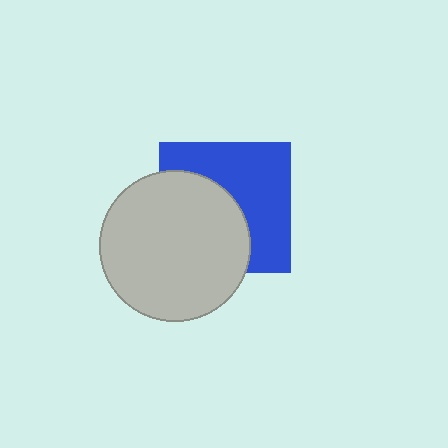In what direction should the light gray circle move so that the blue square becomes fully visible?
The light gray circle should move toward the lower-left. That is the shortest direction to clear the overlap and leave the blue square fully visible.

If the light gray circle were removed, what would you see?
You would see the complete blue square.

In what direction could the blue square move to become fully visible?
The blue square could move toward the upper-right. That would shift it out from behind the light gray circle entirely.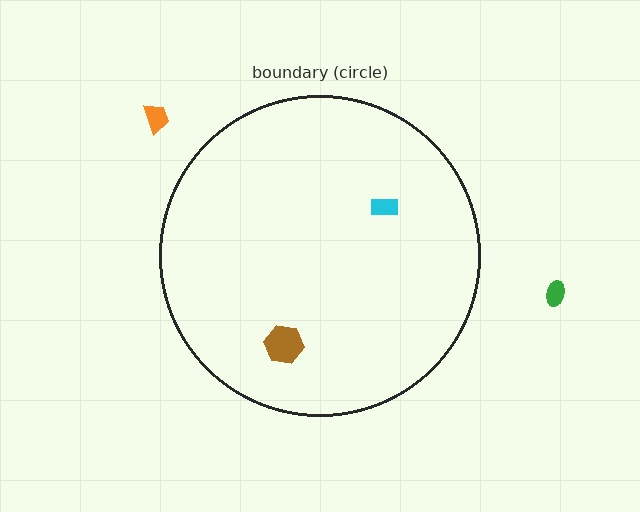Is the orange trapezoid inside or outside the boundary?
Outside.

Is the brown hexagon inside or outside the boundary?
Inside.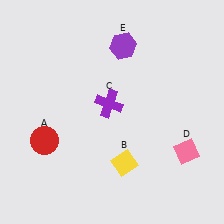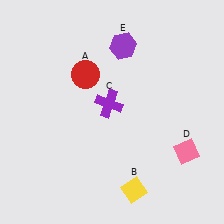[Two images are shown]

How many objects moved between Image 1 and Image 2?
2 objects moved between the two images.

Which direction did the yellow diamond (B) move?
The yellow diamond (B) moved down.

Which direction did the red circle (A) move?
The red circle (A) moved up.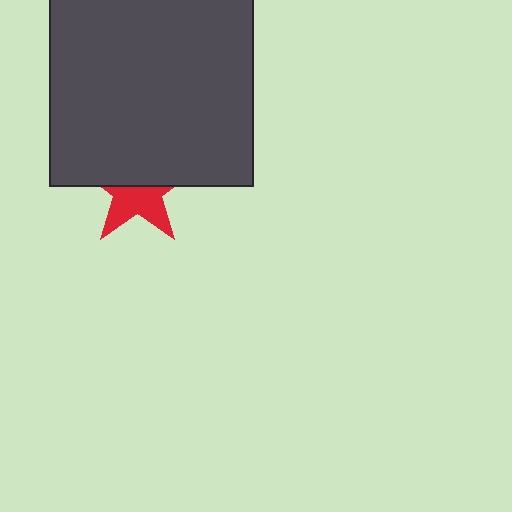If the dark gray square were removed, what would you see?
You would see the complete red star.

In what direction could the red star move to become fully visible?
The red star could move down. That would shift it out from behind the dark gray square entirely.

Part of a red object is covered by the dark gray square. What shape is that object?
It is a star.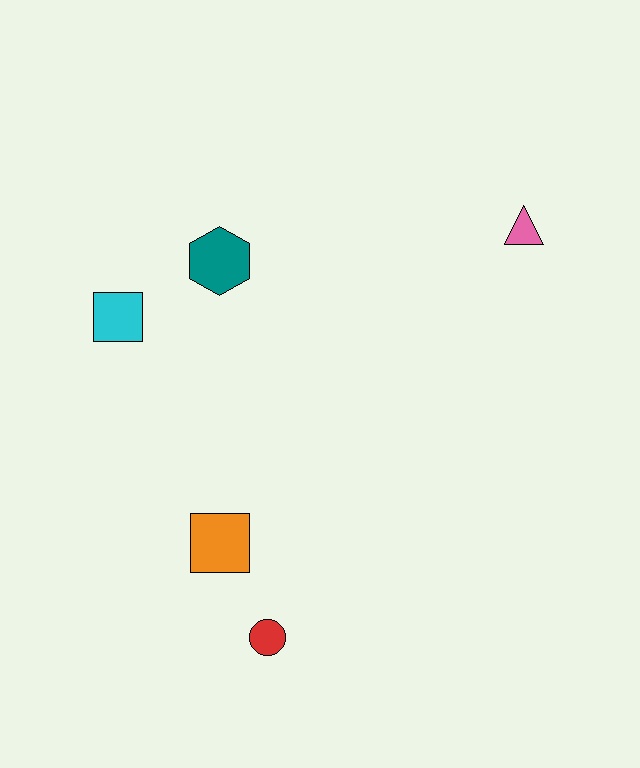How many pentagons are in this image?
There are no pentagons.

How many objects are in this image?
There are 5 objects.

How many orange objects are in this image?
There is 1 orange object.